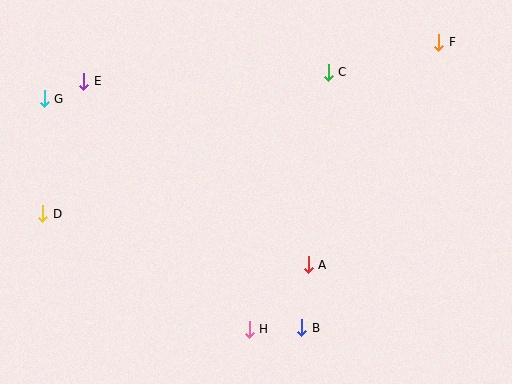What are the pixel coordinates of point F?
Point F is at (439, 42).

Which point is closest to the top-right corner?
Point F is closest to the top-right corner.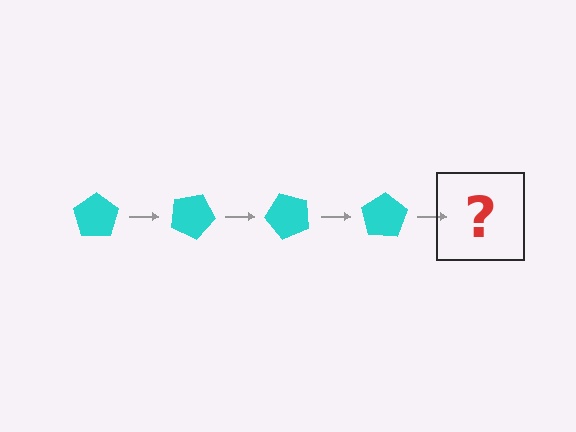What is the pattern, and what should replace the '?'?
The pattern is that the pentagon rotates 25 degrees each step. The '?' should be a cyan pentagon rotated 100 degrees.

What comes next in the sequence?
The next element should be a cyan pentagon rotated 100 degrees.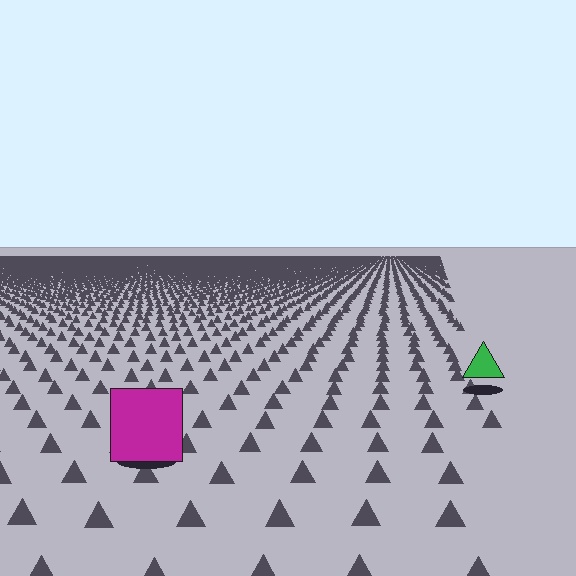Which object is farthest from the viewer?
The green triangle is farthest from the viewer. It appears smaller and the ground texture around it is denser.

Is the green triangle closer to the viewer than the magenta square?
No. The magenta square is closer — you can tell from the texture gradient: the ground texture is coarser near it.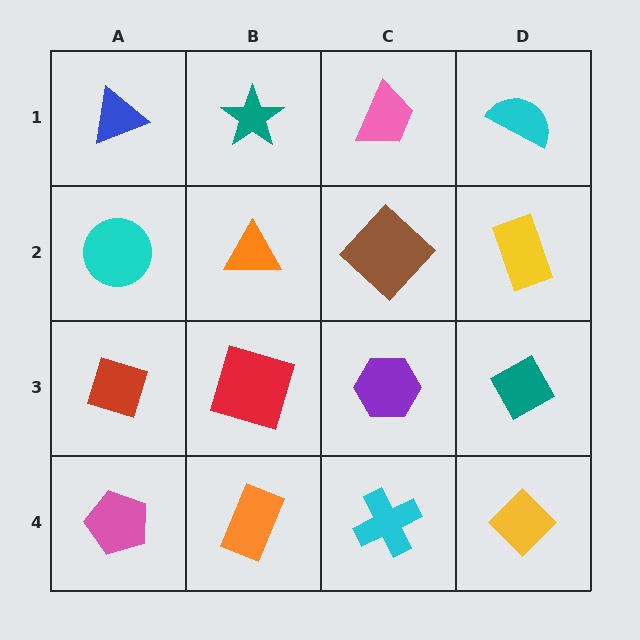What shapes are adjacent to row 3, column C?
A brown diamond (row 2, column C), a cyan cross (row 4, column C), a red square (row 3, column B), a teal diamond (row 3, column D).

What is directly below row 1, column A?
A cyan circle.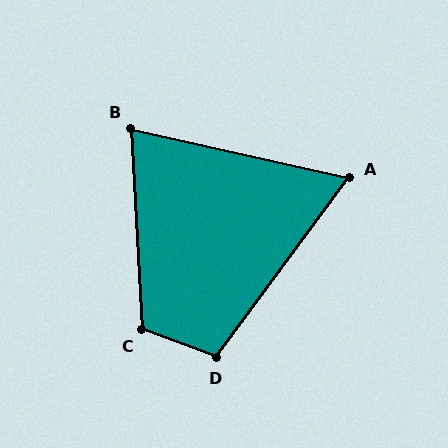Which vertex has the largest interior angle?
C, at approximately 114 degrees.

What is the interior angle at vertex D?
Approximately 106 degrees (obtuse).